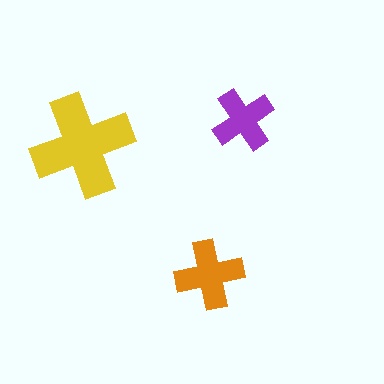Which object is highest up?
The purple cross is topmost.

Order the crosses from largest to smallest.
the yellow one, the orange one, the purple one.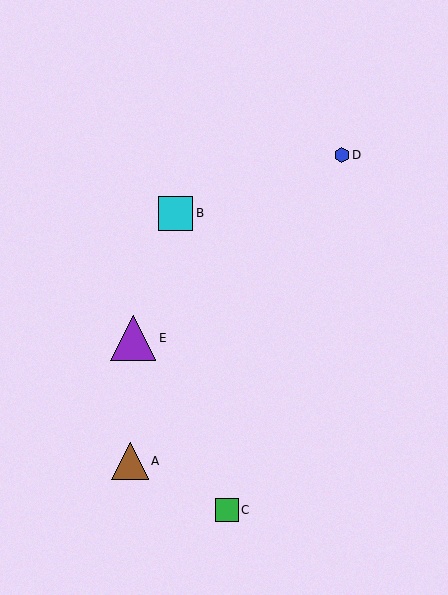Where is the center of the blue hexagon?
The center of the blue hexagon is at (342, 155).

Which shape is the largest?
The purple triangle (labeled E) is the largest.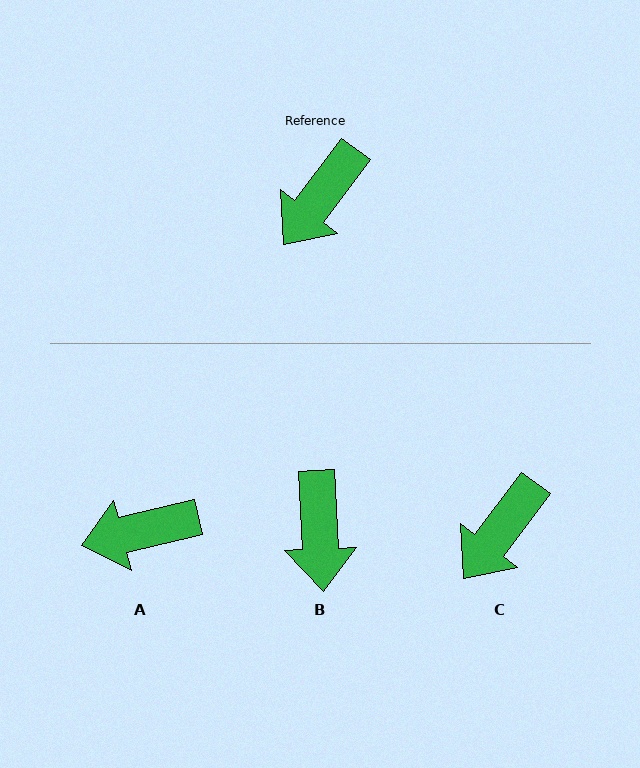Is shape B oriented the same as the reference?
No, it is off by about 40 degrees.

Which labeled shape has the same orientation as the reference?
C.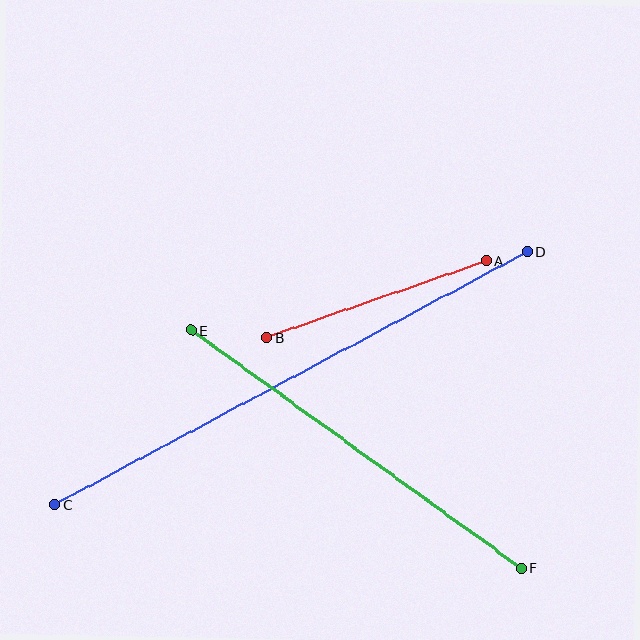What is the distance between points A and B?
The distance is approximately 233 pixels.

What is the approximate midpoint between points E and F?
The midpoint is at approximately (356, 449) pixels.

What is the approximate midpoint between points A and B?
The midpoint is at approximately (376, 299) pixels.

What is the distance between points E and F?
The distance is approximately 407 pixels.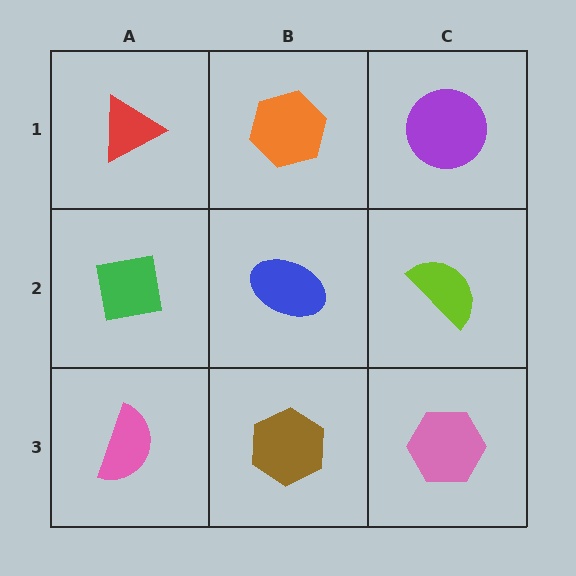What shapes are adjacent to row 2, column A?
A red triangle (row 1, column A), a pink semicircle (row 3, column A), a blue ellipse (row 2, column B).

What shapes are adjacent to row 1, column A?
A green square (row 2, column A), an orange hexagon (row 1, column B).